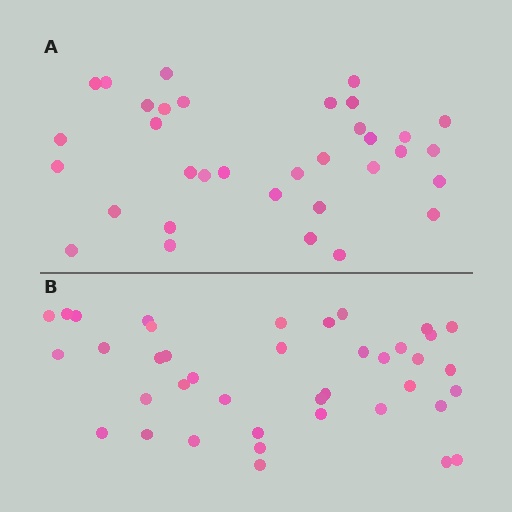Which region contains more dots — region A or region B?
Region B (the bottom region) has more dots.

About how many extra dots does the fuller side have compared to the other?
Region B has about 6 more dots than region A.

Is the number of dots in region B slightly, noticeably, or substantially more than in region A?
Region B has only slightly more — the two regions are fairly close. The ratio is roughly 1.2 to 1.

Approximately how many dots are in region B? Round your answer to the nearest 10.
About 40 dots.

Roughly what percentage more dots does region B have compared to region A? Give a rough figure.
About 20% more.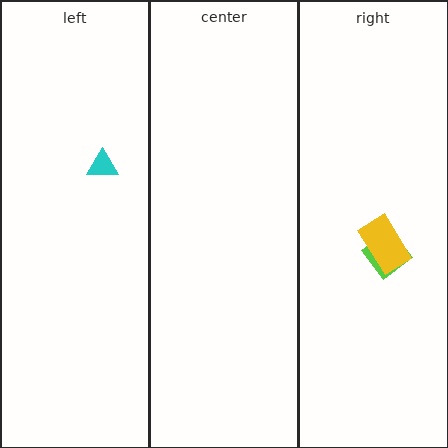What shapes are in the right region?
The lime diamond, the yellow rectangle.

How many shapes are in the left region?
1.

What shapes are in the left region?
The cyan triangle.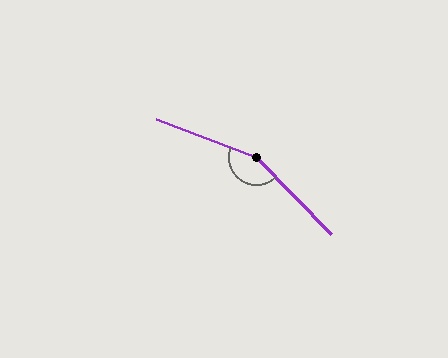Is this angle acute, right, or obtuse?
It is obtuse.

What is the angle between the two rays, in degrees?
Approximately 155 degrees.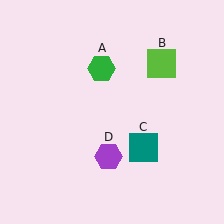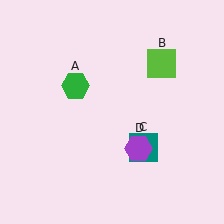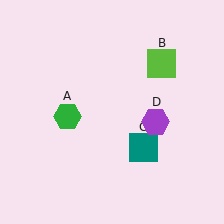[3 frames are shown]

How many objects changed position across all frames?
2 objects changed position: green hexagon (object A), purple hexagon (object D).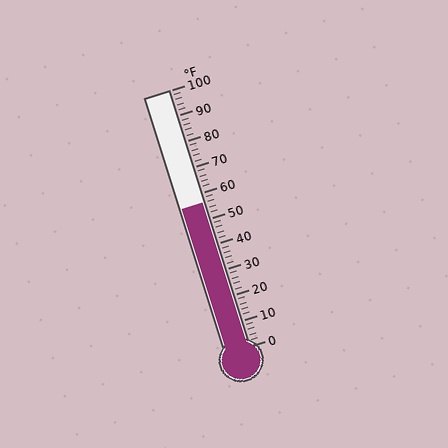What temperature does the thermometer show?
The thermometer shows approximately 56°F.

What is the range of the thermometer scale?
The thermometer scale ranges from 0°F to 100°F.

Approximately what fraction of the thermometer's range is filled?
The thermometer is filled to approximately 55% of its range.